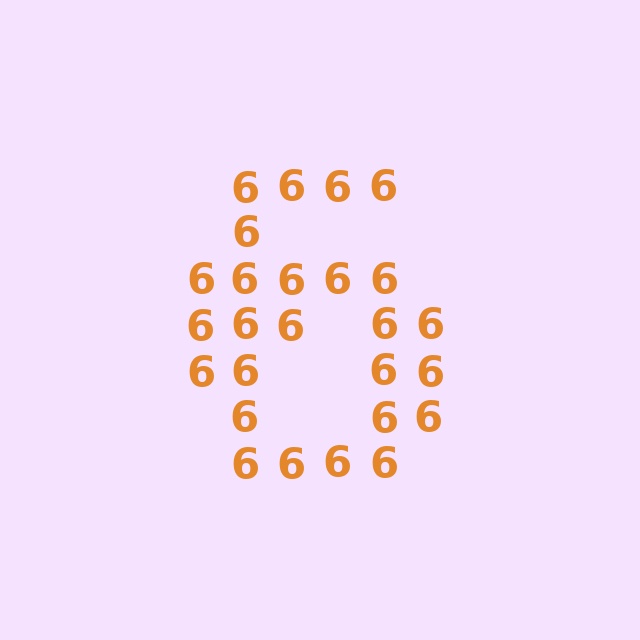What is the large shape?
The large shape is the digit 6.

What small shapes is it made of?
It is made of small digit 6's.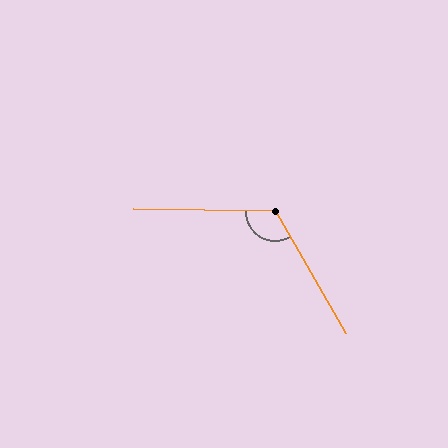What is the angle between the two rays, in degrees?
Approximately 121 degrees.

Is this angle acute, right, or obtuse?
It is obtuse.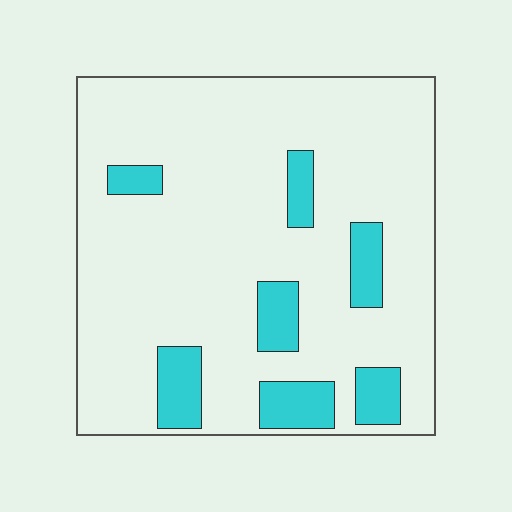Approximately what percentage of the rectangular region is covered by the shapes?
Approximately 15%.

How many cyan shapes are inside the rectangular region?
7.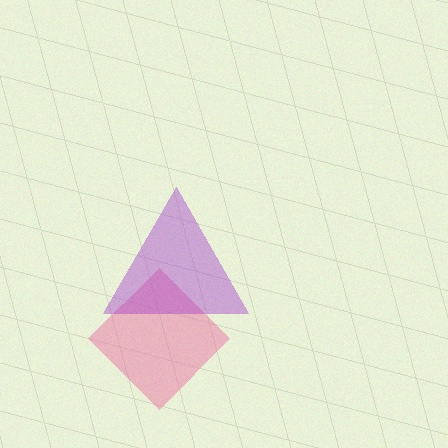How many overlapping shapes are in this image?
There are 2 overlapping shapes in the image.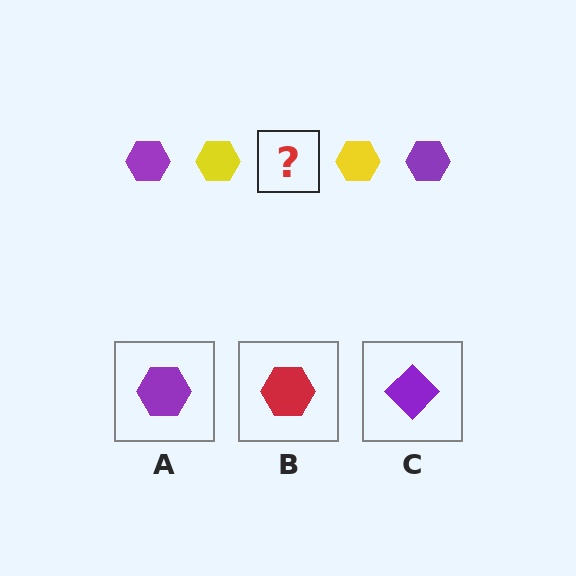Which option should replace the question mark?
Option A.